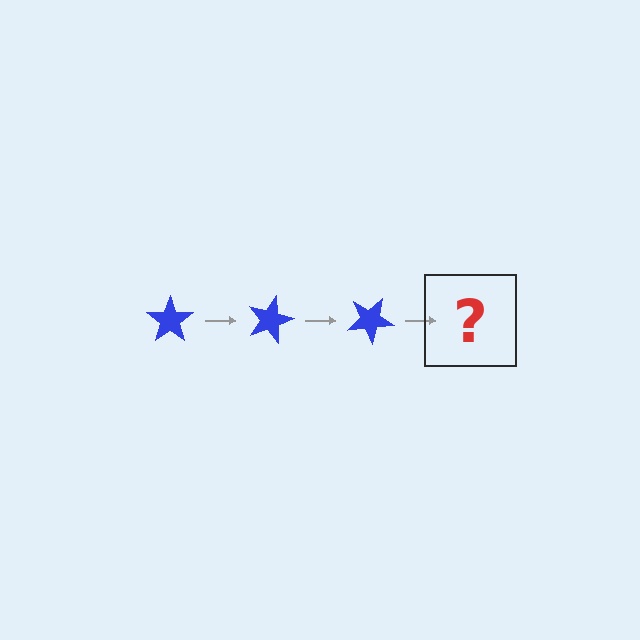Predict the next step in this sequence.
The next step is a blue star rotated 45 degrees.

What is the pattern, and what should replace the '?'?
The pattern is that the star rotates 15 degrees each step. The '?' should be a blue star rotated 45 degrees.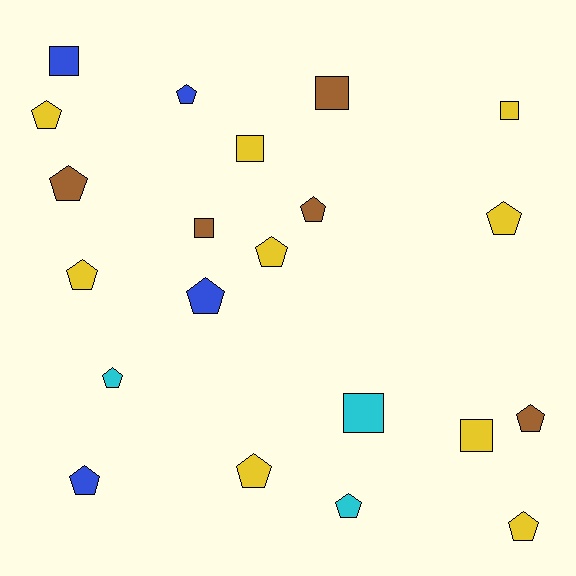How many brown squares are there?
There are 2 brown squares.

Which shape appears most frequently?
Pentagon, with 14 objects.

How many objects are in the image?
There are 21 objects.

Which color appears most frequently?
Yellow, with 9 objects.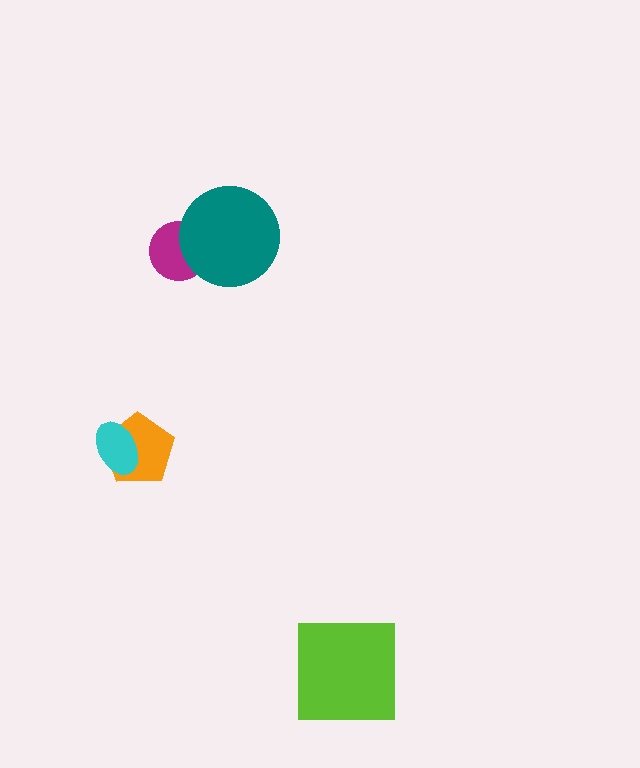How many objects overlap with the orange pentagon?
1 object overlaps with the orange pentagon.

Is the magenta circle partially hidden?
Yes, it is partially covered by another shape.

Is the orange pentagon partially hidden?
Yes, it is partially covered by another shape.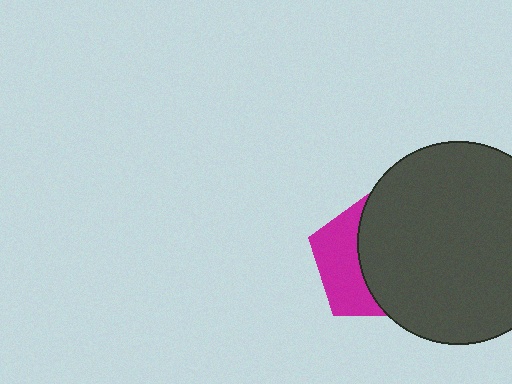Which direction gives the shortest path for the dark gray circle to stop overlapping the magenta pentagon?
Moving right gives the shortest separation.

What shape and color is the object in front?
The object in front is a dark gray circle.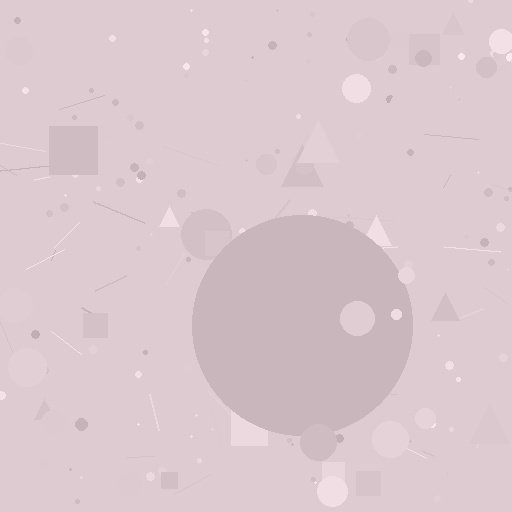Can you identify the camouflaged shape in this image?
The camouflaged shape is a circle.